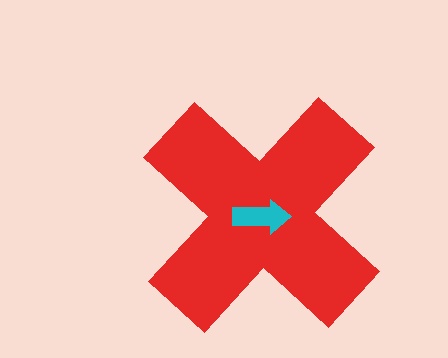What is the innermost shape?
The cyan arrow.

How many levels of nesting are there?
2.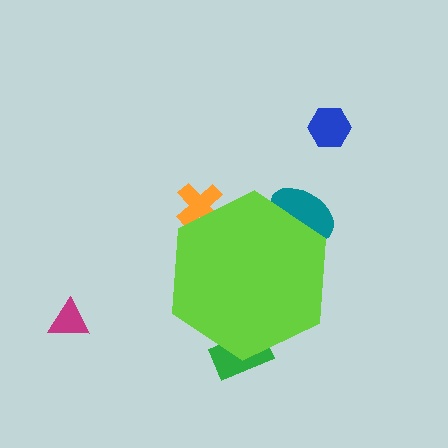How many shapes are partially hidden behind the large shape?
3 shapes are partially hidden.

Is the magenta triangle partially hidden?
No, the magenta triangle is fully visible.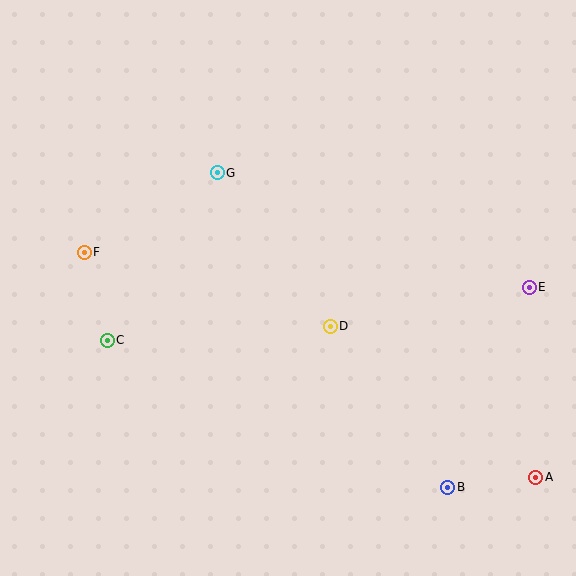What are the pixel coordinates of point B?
Point B is at (448, 487).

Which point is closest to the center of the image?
Point D at (330, 326) is closest to the center.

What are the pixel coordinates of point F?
Point F is at (84, 252).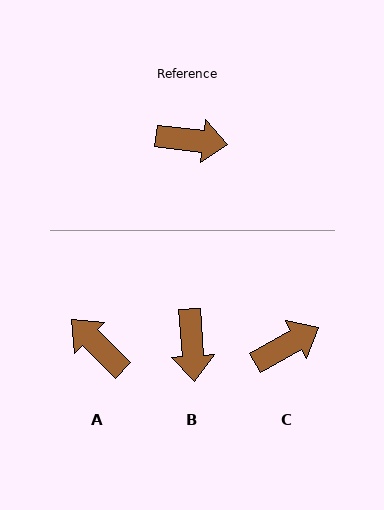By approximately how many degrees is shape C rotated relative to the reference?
Approximately 36 degrees counter-clockwise.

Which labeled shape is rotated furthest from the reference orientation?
A, about 142 degrees away.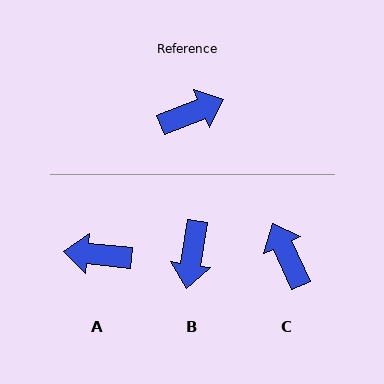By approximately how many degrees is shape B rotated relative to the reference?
Approximately 120 degrees clockwise.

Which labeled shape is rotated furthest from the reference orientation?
A, about 152 degrees away.